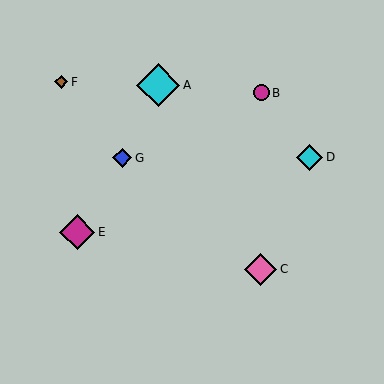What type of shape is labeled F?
Shape F is a brown diamond.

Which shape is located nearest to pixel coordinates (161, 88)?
The cyan diamond (labeled A) at (158, 85) is nearest to that location.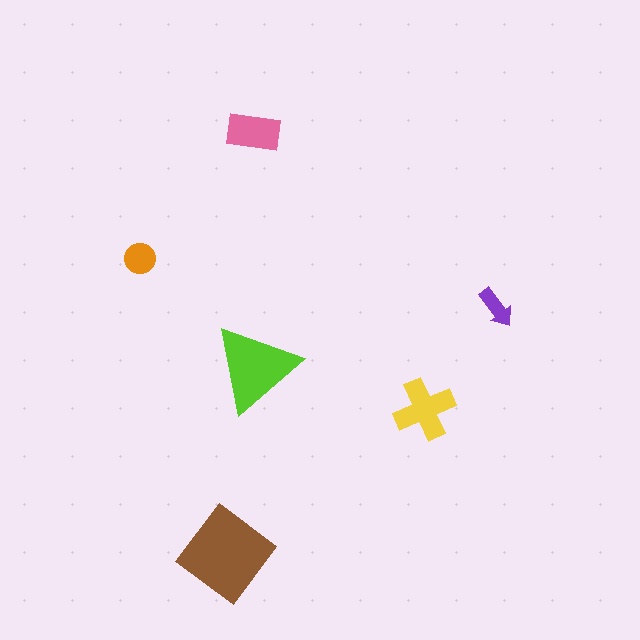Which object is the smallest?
The purple arrow.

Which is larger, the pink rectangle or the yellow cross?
The yellow cross.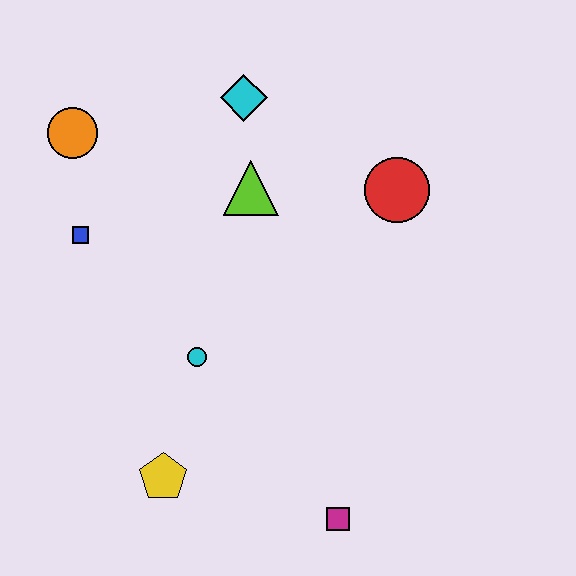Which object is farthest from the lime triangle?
The magenta square is farthest from the lime triangle.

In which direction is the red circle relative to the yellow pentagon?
The red circle is above the yellow pentagon.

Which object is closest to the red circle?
The lime triangle is closest to the red circle.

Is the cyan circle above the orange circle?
No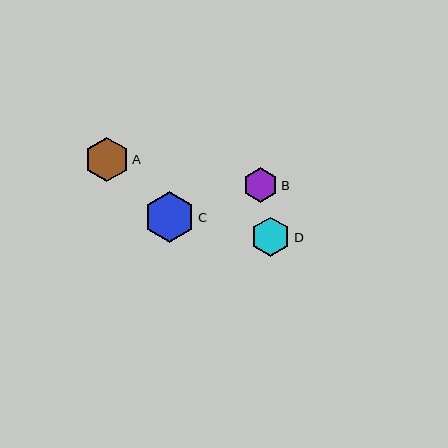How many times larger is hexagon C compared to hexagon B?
Hexagon C is approximately 1.5 times the size of hexagon B.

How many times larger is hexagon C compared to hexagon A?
Hexagon C is approximately 1.2 times the size of hexagon A.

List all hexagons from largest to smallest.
From largest to smallest: C, A, D, B.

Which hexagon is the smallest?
Hexagon B is the smallest with a size of approximately 35 pixels.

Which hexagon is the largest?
Hexagon C is the largest with a size of approximately 51 pixels.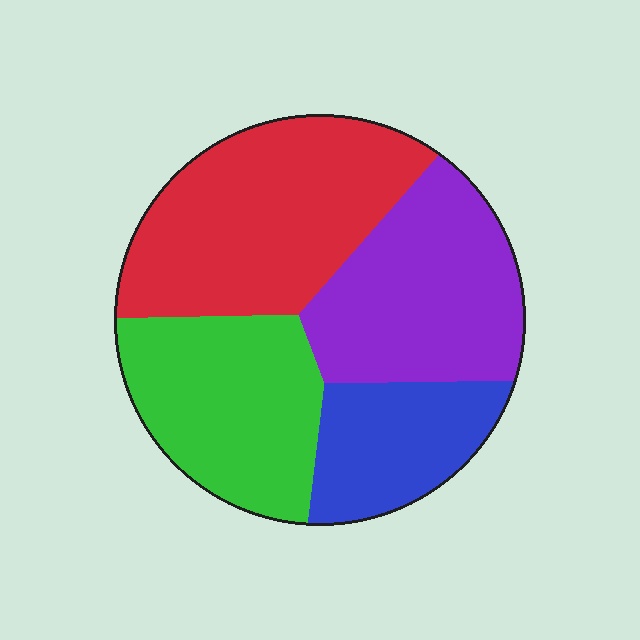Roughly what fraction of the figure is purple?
Purple takes up about one quarter (1/4) of the figure.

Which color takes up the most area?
Red, at roughly 35%.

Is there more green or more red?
Red.